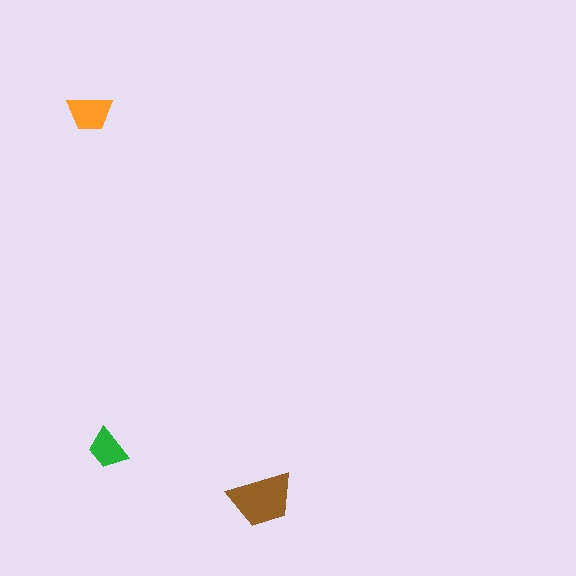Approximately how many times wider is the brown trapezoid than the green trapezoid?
About 1.5 times wider.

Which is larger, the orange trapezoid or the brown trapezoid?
The brown one.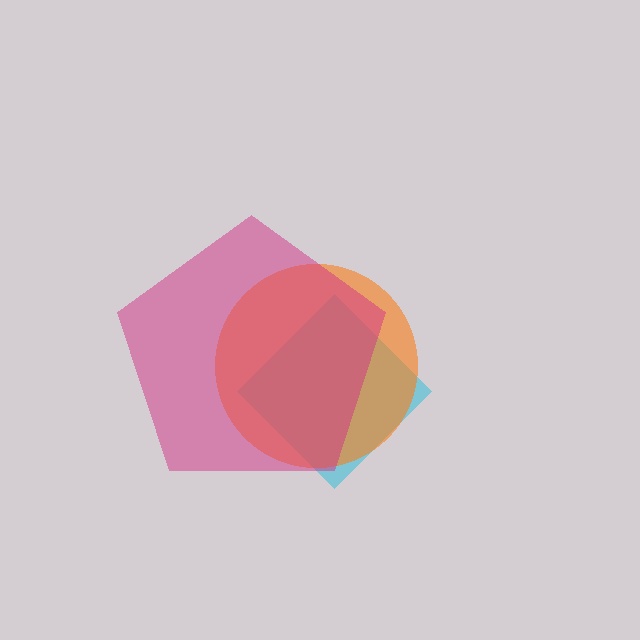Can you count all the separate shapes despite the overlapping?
Yes, there are 3 separate shapes.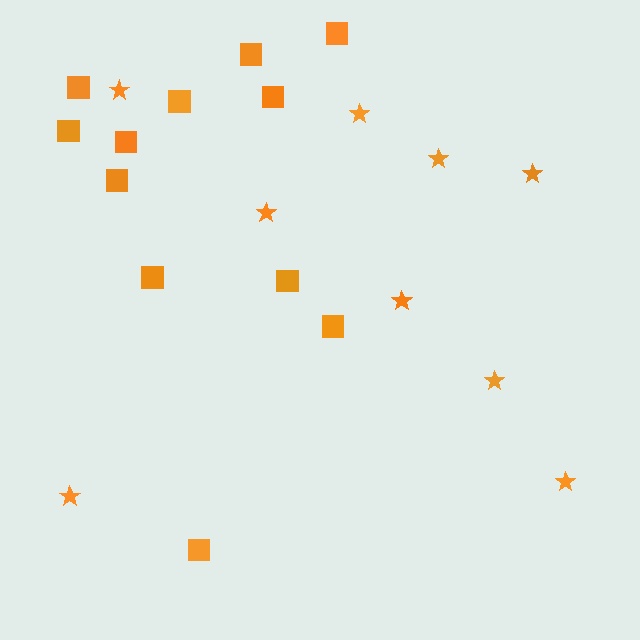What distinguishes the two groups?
There are 2 groups: one group of stars (9) and one group of squares (12).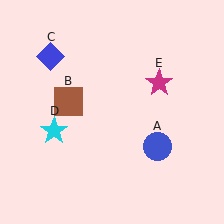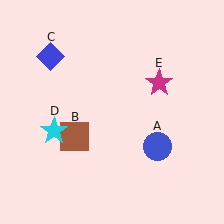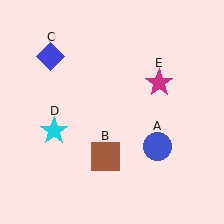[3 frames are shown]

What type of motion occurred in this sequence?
The brown square (object B) rotated counterclockwise around the center of the scene.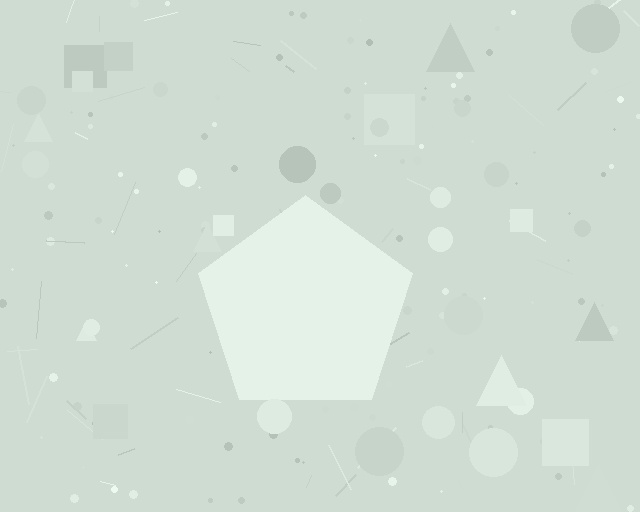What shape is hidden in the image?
A pentagon is hidden in the image.